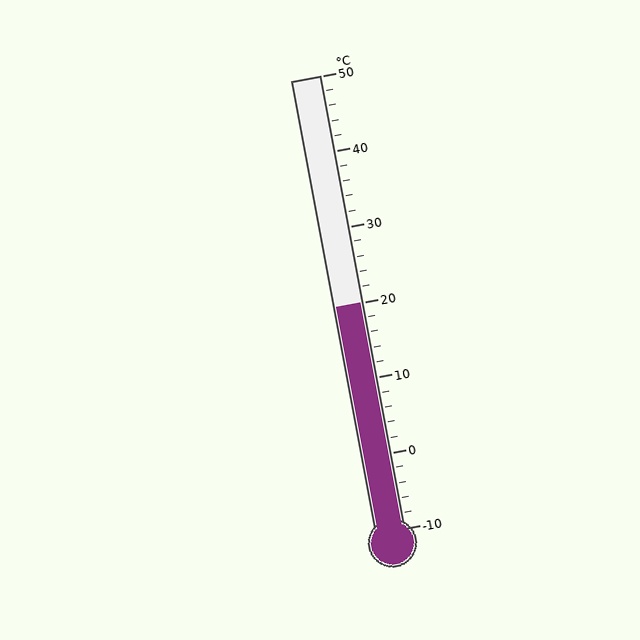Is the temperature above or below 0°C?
The temperature is above 0°C.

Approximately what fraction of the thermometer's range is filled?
The thermometer is filled to approximately 50% of its range.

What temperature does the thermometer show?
The thermometer shows approximately 20°C.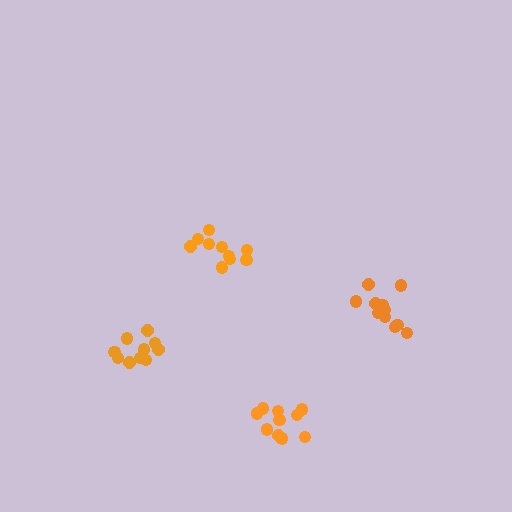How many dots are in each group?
Group 1: 10 dots, Group 2: 11 dots, Group 3: 10 dots, Group 4: 10 dots (41 total).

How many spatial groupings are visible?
There are 4 spatial groupings.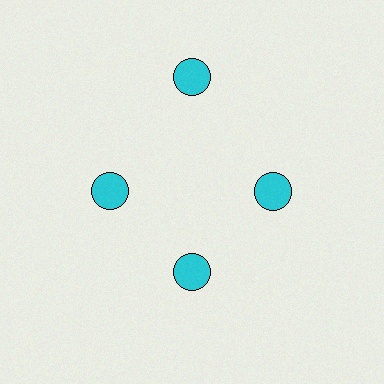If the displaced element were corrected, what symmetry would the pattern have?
It would have 4-fold rotational symmetry — the pattern would map onto itself every 90 degrees.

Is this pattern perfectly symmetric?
No. The 4 cyan circles are arranged in a ring, but one element near the 12 o'clock position is pushed outward from the center, breaking the 4-fold rotational symmetry.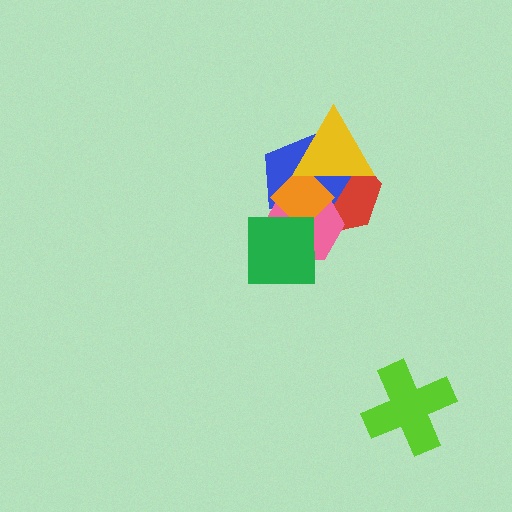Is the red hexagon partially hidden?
Yes, it is partially covered by another shape.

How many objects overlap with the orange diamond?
5 objects overlap with the orange diamond.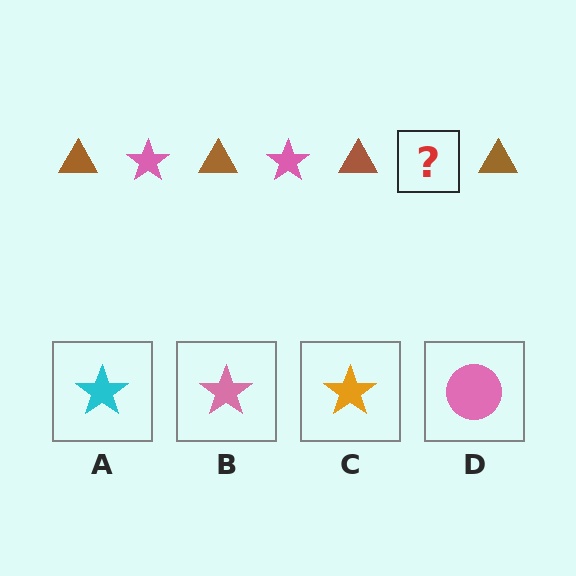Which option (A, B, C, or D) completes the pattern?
B.